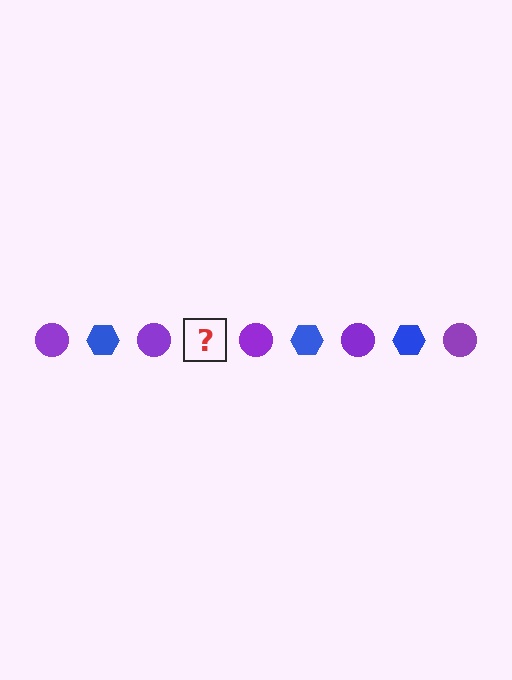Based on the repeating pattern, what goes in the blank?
The blank should be a blue hexagon.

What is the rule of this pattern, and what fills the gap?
The rule is that the pattern alternates between purple circle and blue hexagon. The gap should be filled with a blue hexagon.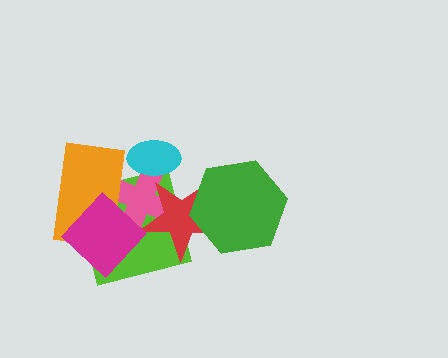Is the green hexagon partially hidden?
No, no other shape covers it.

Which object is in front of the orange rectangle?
The magenta diamond is in front of the orange rectangle.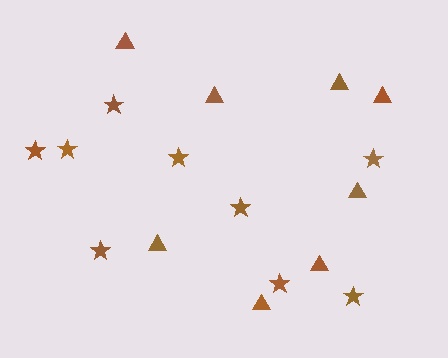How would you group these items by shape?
There are 2 groups: one group of stars (9) and one group of triangles (8).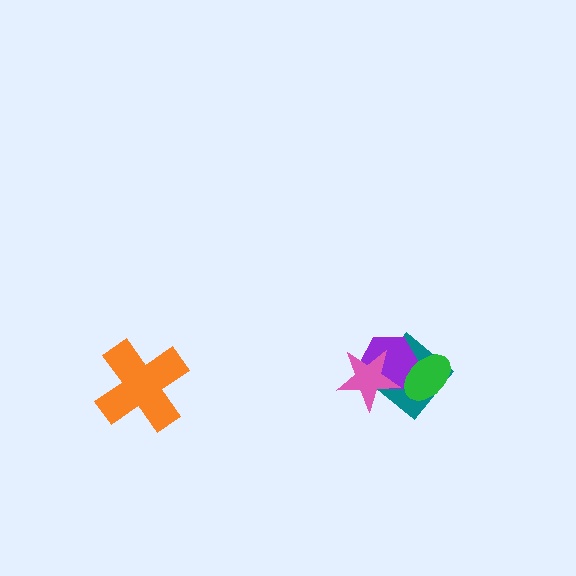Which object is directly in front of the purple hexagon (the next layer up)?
The pink star is directly in front of the purple hexagon.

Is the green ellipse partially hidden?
No, no other shape covers it.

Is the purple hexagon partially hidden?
Yes, it is partially covered by another shape.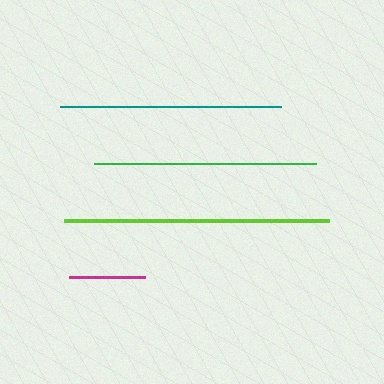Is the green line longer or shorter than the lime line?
The lime line is longer than the green line.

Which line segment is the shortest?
The magenta line is the shortest at approximately 77 pixels.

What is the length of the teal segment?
The teal segment is approximately 221 pixels long.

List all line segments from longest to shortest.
From longest to shortest: lime, green, teal, magenta.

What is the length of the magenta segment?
The magenta segment is approximately 77 pixels long.